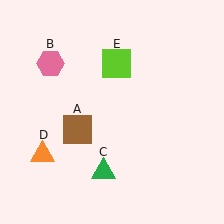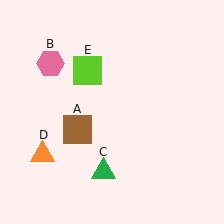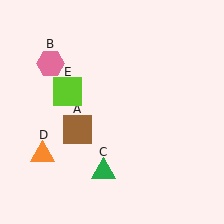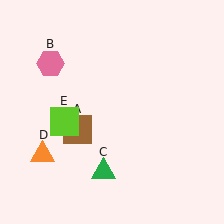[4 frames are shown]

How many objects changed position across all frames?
1 object changed position: lime square (object E).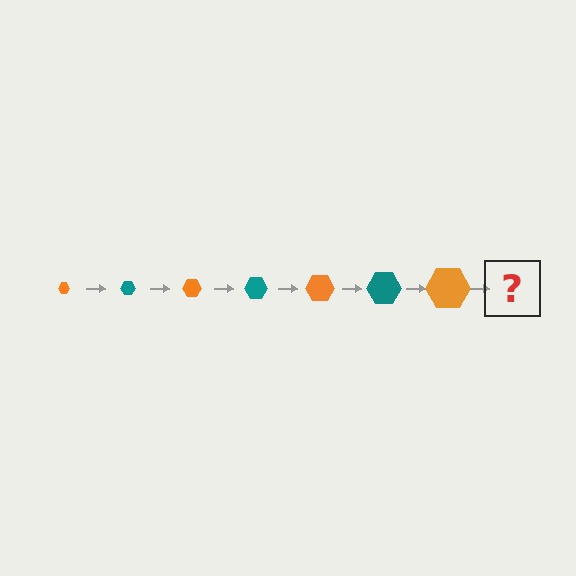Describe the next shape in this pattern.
It should be a teal hexagon, larger than the previous one.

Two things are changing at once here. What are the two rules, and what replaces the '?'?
The two rules are that the hexagon grows larger each step and the color cycles through orange and teal. The '?' should be a teal hexagon, larger than the previous one.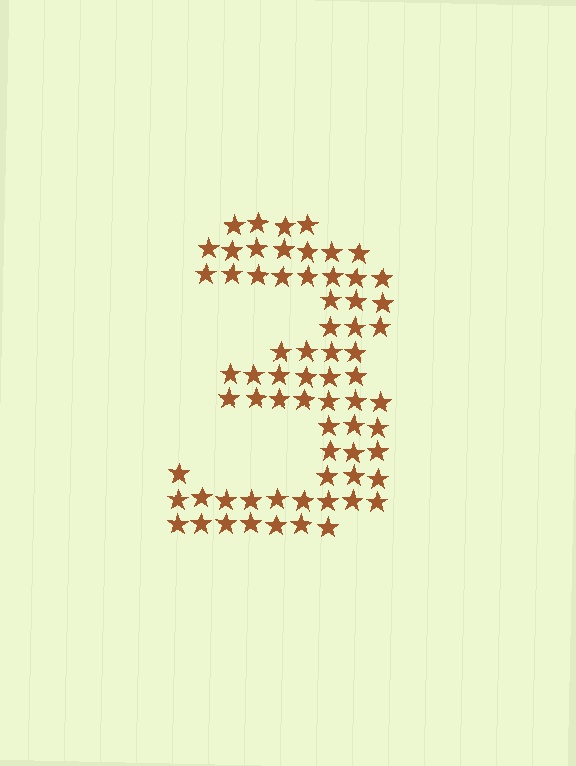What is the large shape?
The large shape is the digit 3.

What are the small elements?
The small elements are stars.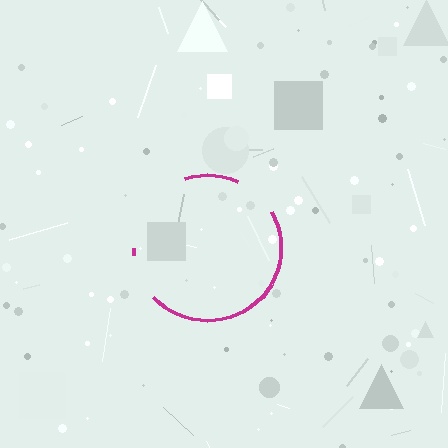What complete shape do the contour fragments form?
The contour fragments form a circle.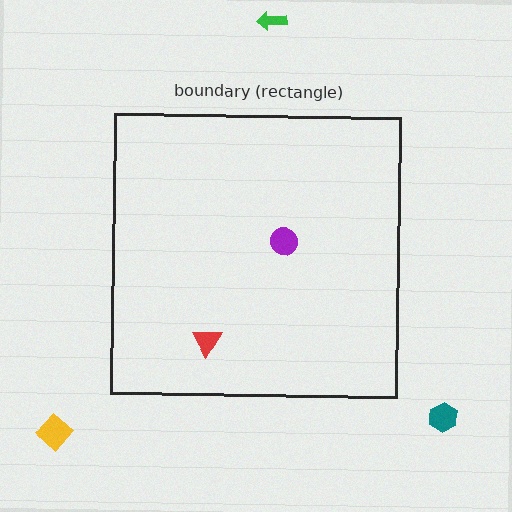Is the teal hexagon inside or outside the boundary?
Outside.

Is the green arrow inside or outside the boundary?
Outside.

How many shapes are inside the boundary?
2 inside, 3 outside.